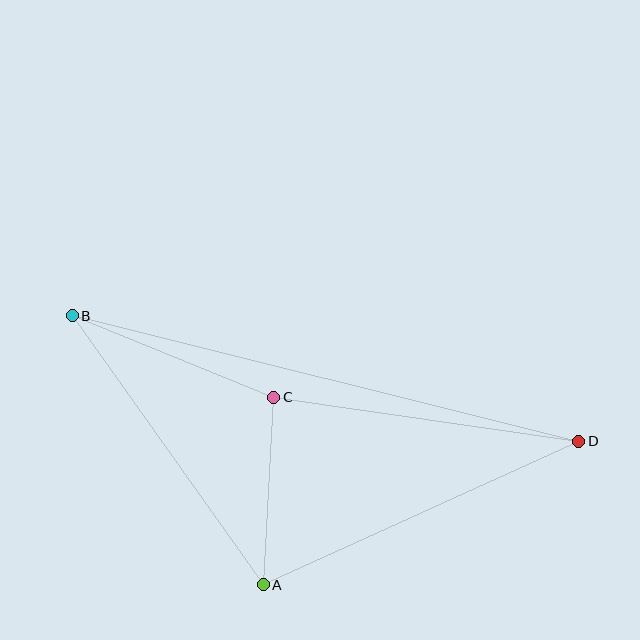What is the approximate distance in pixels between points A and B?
The distance between A and B is approximately 330 pixels.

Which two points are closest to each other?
Points A and C are closest to each other.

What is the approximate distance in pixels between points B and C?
The distance between B and C is approximately 218 pixels.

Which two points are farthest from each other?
Points B and D are farthest from each other.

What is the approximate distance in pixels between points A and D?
The distance between A and D is approximately 347 pixels.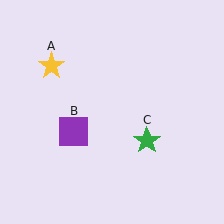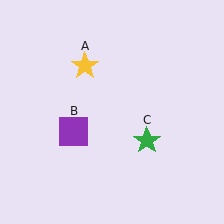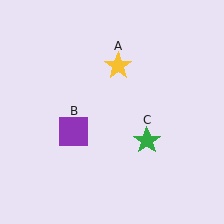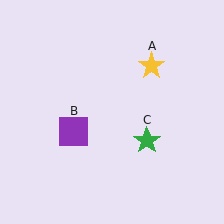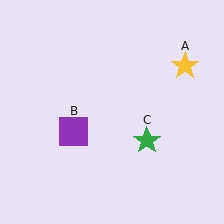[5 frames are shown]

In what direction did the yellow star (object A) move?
The yellow star (object A) moved right.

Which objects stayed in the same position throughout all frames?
Purple square (object B) and green star (object C) remained stationary.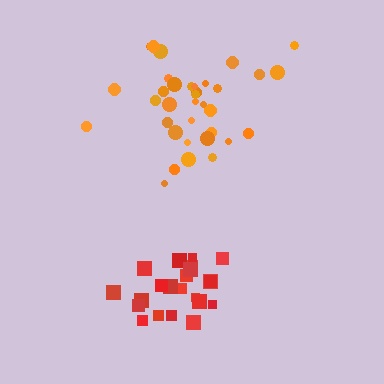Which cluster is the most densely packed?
Red.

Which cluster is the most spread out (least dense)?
Orange.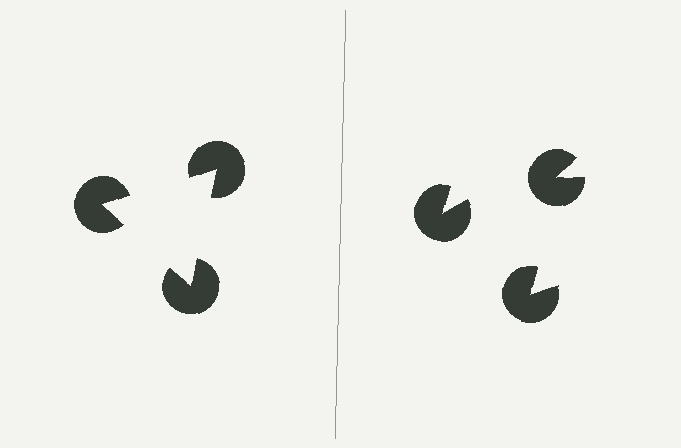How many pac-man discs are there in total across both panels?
6 — 3 on each side.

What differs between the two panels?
The pac-man discs are positioned identically on both sides; only the wedge orientations differ. On the left they align to a triangle; on the right they are misaligned.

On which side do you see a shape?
An illusory triangle appears on the left side. On the right side the wedge cuts are rotated, so no coherent shape forms.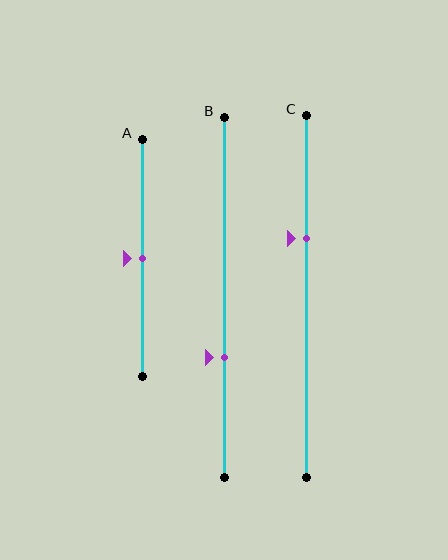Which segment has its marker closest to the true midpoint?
Segment A has its marker closest to the true midpoint.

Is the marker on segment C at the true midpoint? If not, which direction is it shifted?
No, the marker on segment C is shifted upward by about 16% of the segment length.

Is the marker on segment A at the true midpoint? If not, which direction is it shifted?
Yes, the marker on segment A is at the true midpoint.